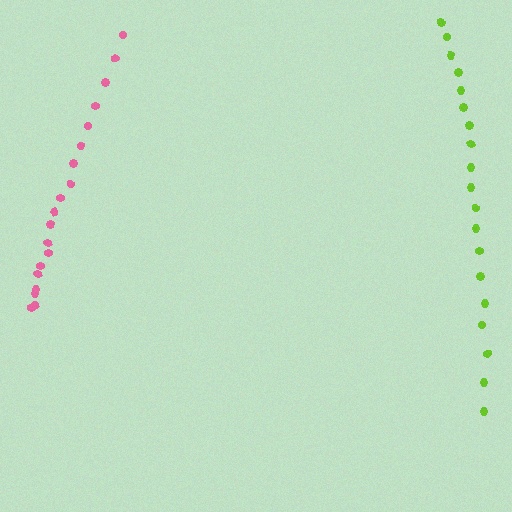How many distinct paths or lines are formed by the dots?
There are 2 distinct paths.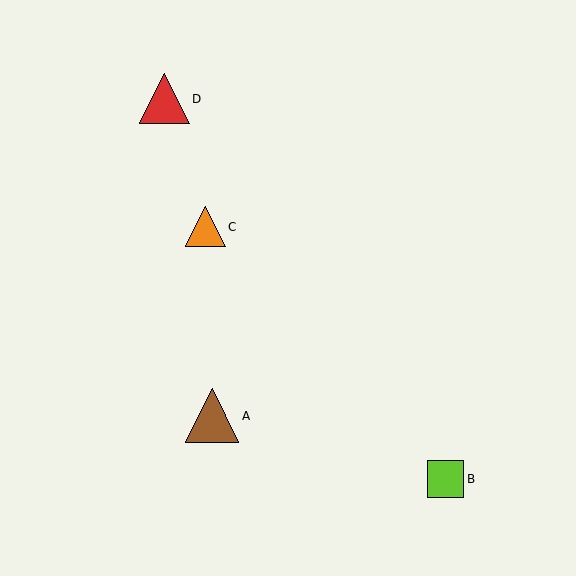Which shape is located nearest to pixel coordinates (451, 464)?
The lime square (labeled B) at (446, 479) is nearest to that location.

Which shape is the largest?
The brown triangle (labeled A) is the largest.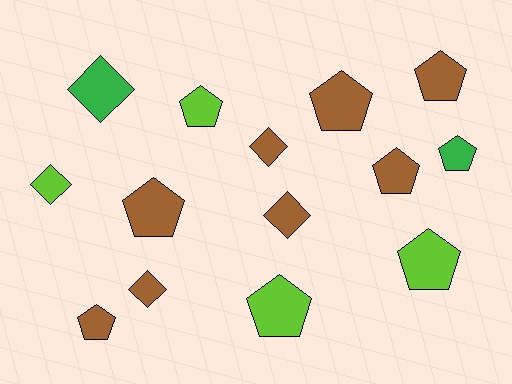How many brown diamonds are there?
There are 3 brown diamonds.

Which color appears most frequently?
Brown, with 8 objects.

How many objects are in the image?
There are 14 objects.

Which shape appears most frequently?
Pentagon, with 9 objects.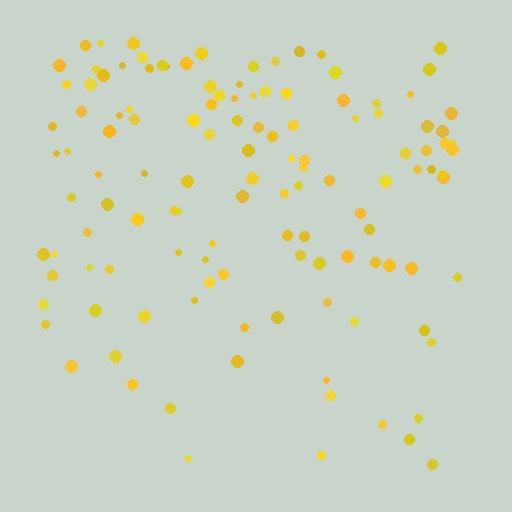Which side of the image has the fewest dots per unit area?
The bottom.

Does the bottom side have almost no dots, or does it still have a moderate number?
Still a moderate number, just noticeably fewer than the top.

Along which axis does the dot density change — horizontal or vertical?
Vertical.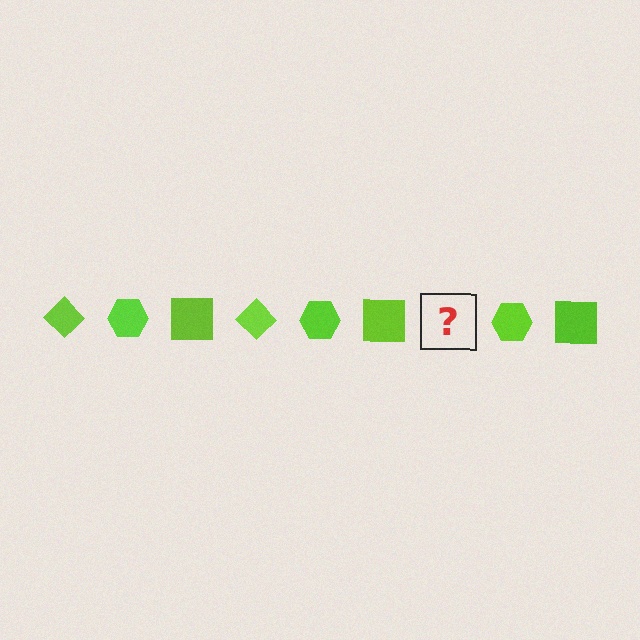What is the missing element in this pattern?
The missing element is a lime diamond.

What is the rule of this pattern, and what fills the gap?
The rule is that the pattern cycles through diamond, hexagon, square shapes in lime. The gap should be filled with a lime diamond.